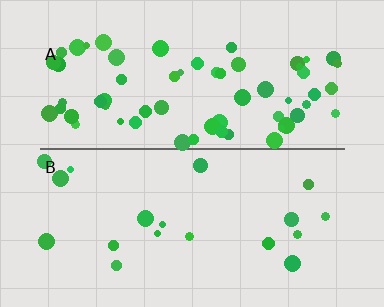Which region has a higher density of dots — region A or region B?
A (the top).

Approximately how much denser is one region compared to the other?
Approximately 3.4× — region A over region B.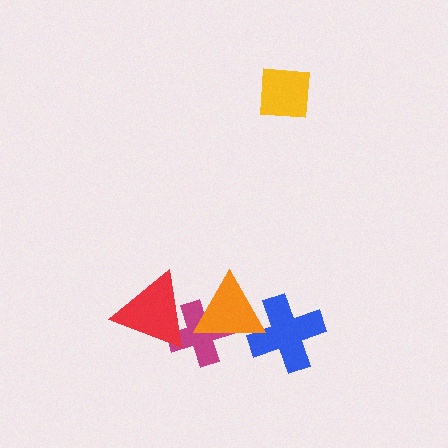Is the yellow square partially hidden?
No, no other shape covers it.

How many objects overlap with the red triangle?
2 objects overlap with the red triangle.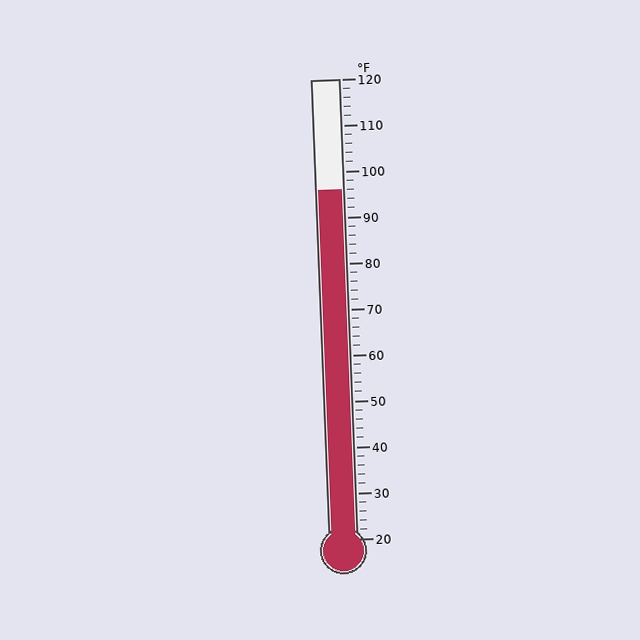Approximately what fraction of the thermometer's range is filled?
The thermometer is filled to approximately 75% of its range.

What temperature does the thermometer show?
The thermometer shows approximately 96°F.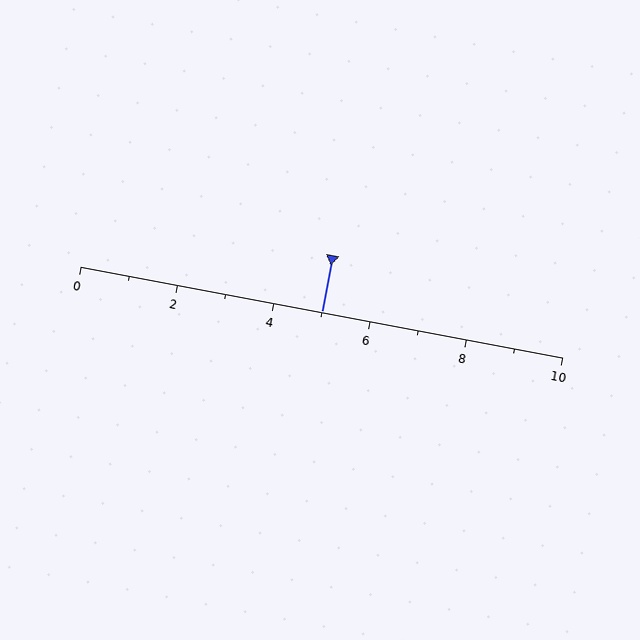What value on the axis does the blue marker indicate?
The marker indicates approximately 5.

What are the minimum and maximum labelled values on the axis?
The axis runs from 0 to 10.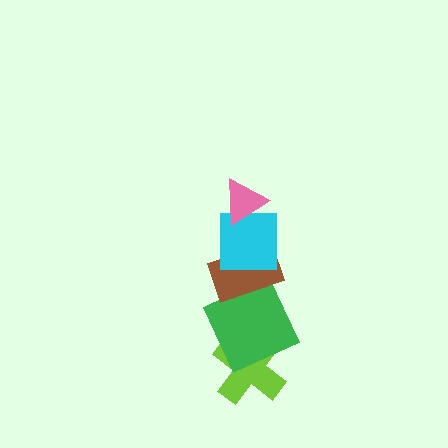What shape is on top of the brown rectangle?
The cyan square is on top of the brown rectangle.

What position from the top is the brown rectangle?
The brown rectangle is 3rd from the top.